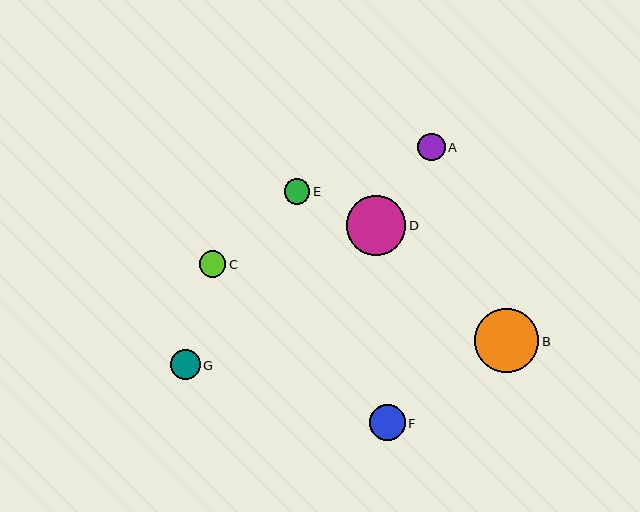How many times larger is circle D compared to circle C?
Circle D is approximately 2.2 times the size of circle C.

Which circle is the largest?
Circle B is the largest with a size of approximately 64 pixels.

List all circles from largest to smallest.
From largest to smallest: B, D, F, G, A, C, E.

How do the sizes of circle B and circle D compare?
Circle B and circle D are approximately the same size.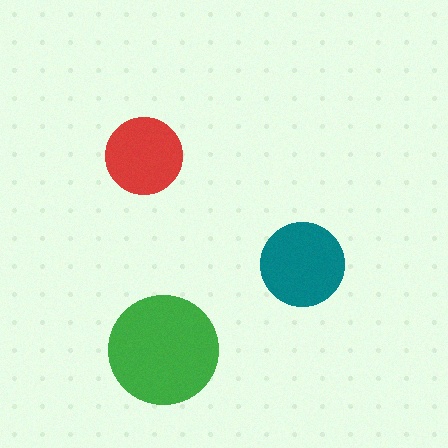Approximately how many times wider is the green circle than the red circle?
About 1.5 times wider.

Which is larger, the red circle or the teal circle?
The teal one.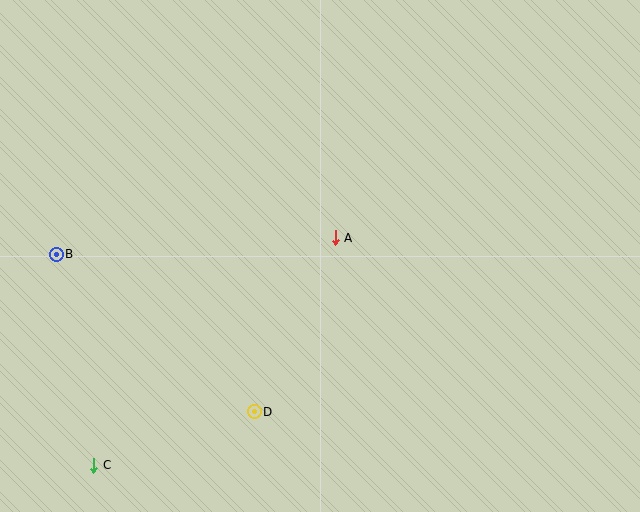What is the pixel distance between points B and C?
The distance between B and C is 214 pixels.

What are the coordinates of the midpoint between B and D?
The midpoint between B and D is at (155, 333).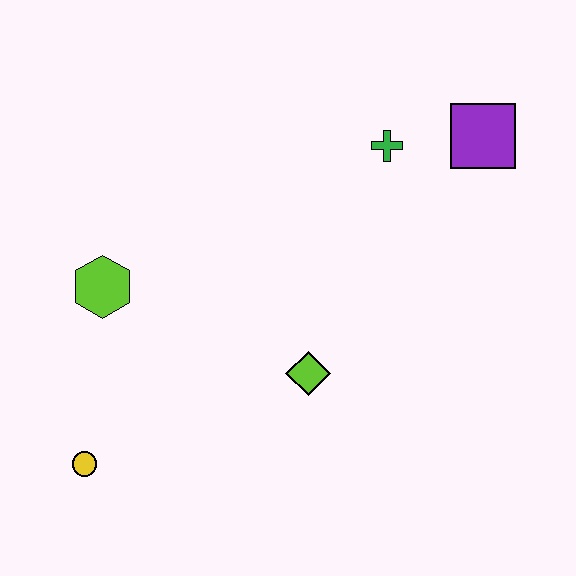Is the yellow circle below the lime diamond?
Yes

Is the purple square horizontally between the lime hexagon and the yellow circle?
No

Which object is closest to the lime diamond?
The lime hexagon is closest to the lime diamond.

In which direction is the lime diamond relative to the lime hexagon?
The lime diamond is to the right of the lime hexagon.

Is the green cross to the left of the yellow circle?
No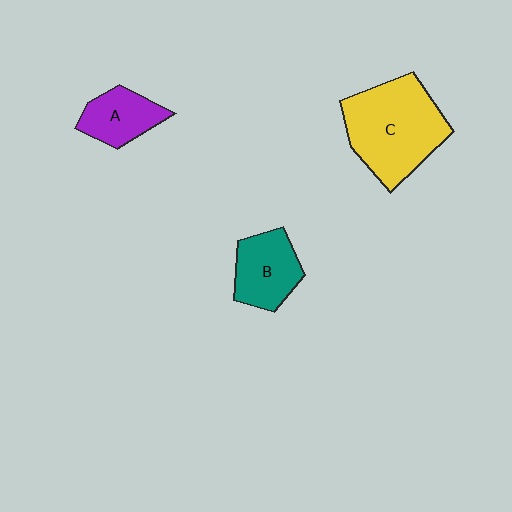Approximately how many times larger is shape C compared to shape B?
Approximately 1.9 times.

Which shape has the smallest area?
Shape A (purple).